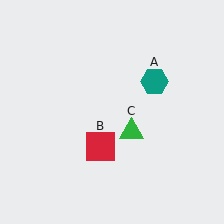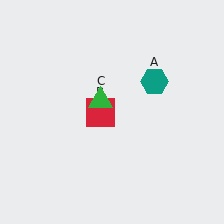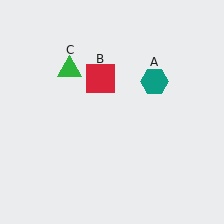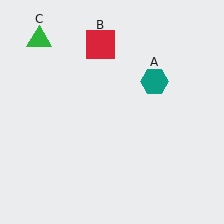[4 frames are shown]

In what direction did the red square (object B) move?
The red square (object B) moved up.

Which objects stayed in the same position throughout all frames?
Teal hexagon (object A) remained stationary.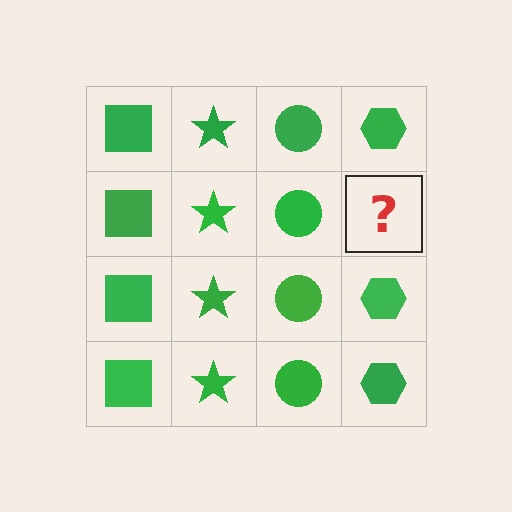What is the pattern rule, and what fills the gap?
The rule is that each column has a consistent shape. The gap should be filled with a green hexagon.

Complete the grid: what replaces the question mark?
The question mark should be replaced with a green hexagon.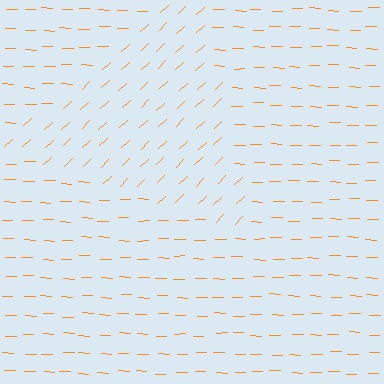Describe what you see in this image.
The image is filled with small orange line segments. A triangle region in the image has lines oriented differently from the surrounding lines, creating a visible texture boundary.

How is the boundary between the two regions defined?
The boundary is defined purely by a change in line orientation (approximately 45 degrees difference). All lines are the same color and thickness.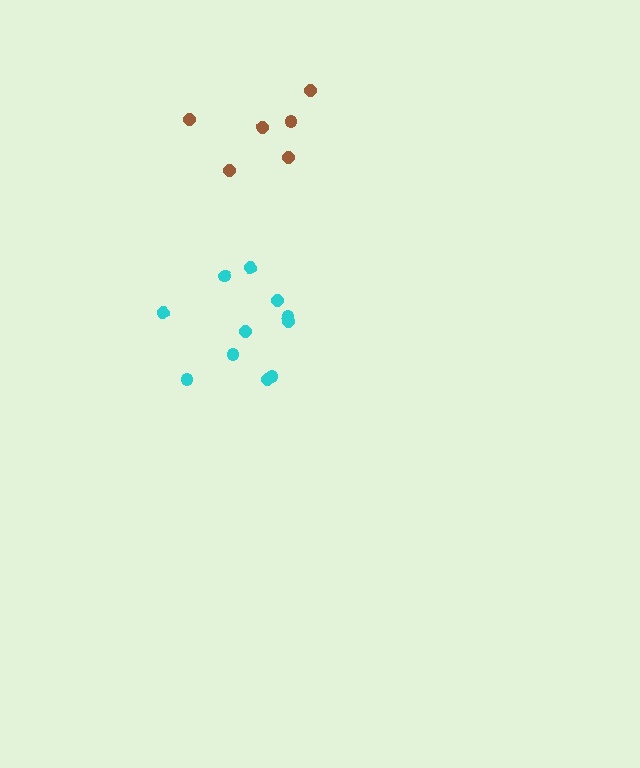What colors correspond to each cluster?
The clusters are colored: cyan, brown.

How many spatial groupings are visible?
There are 2 spatial groupings.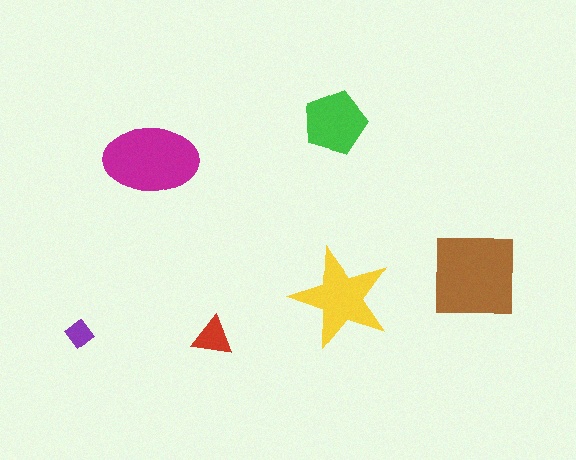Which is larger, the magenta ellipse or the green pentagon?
The magenta ellipse.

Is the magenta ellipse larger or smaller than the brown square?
Smaller.